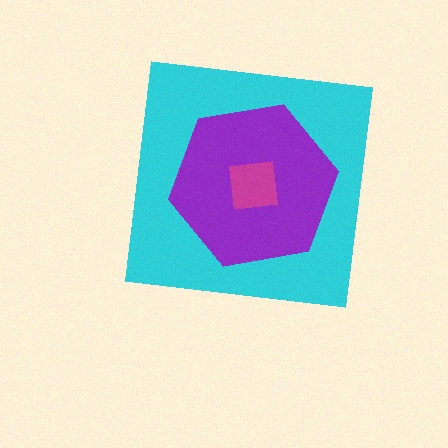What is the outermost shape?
The cyan square.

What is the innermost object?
The magenta square.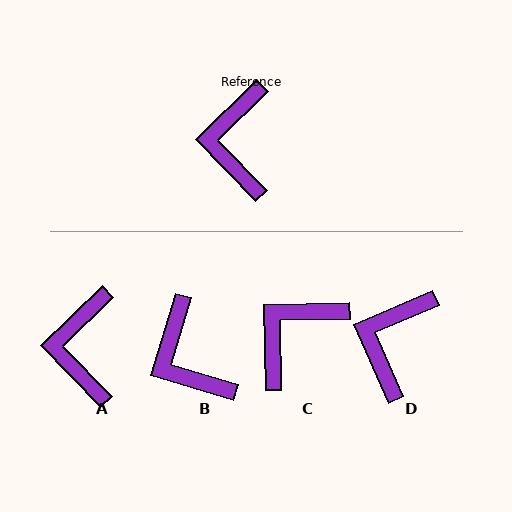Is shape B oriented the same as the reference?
No, it is off by about 29 degrees.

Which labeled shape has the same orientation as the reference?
A.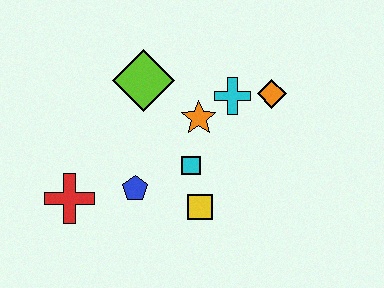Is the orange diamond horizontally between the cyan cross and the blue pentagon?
No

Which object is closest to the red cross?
The blue pentagon is closest to the red cross.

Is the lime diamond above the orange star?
Yes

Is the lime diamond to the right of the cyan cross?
No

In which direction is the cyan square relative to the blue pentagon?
The cyan square is to the right of the blue pentagon.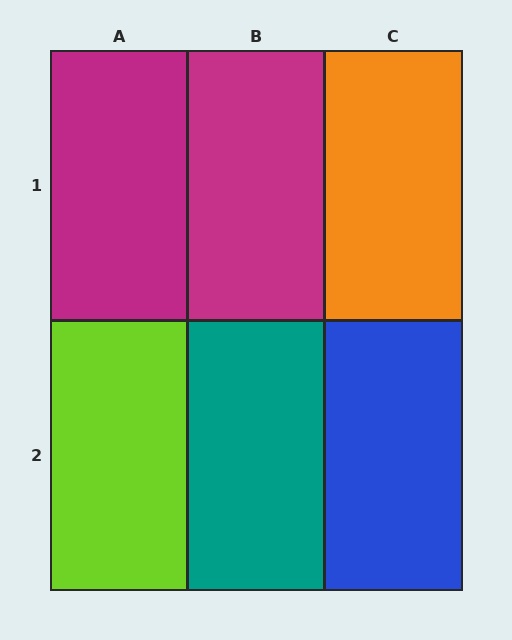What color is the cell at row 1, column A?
Magenta.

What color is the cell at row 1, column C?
Orange.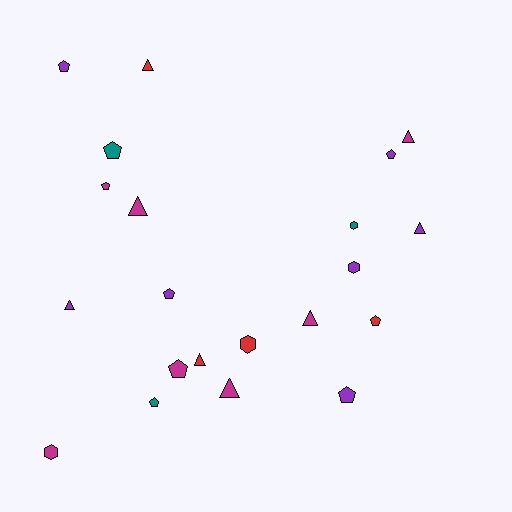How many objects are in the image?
There are 21 objects.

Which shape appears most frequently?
Pentagon, with 9 objects.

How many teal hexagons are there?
There is 1 teal hexagon.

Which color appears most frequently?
Magenta, with 7 objects.